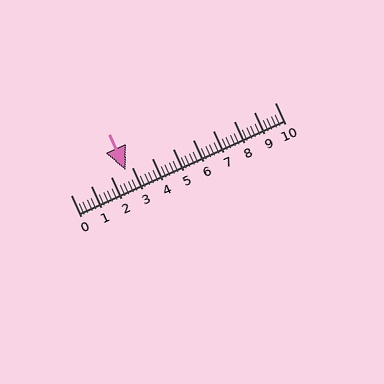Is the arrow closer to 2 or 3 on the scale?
The arrow is closer to 3.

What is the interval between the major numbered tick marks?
The major tick marks are spaced 1 units apart.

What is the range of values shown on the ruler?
The ruler shows values from 0 to 10.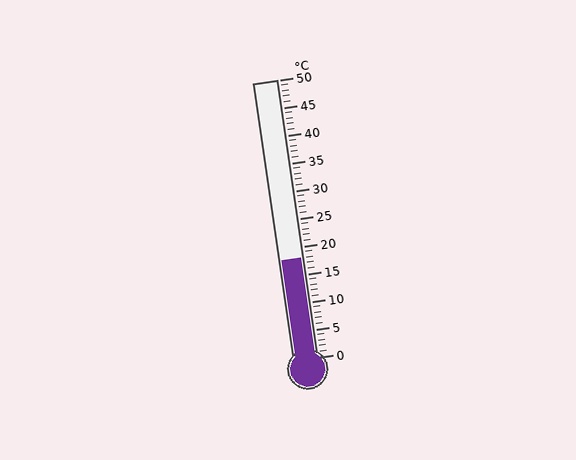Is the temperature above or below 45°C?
The temperature is below 45°C.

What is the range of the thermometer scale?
The thermometer scale ranges from 0°C to 50°C.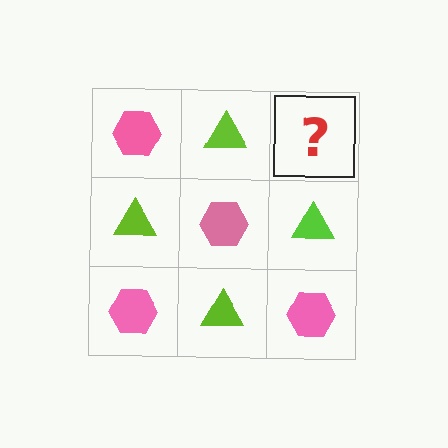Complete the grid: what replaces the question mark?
The question mark should be replaced with a pink hexagon.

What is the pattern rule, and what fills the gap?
The rule is that it alternates pink hexagon and lime triangle in a checkerboard pattern. The gap should be filled with a pink hexagon.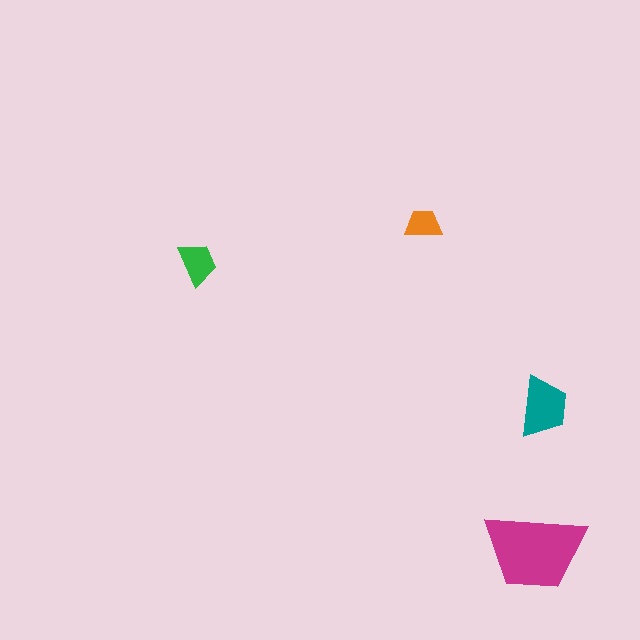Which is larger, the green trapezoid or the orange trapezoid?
The green one.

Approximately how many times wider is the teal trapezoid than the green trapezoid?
About 1.5 times wider.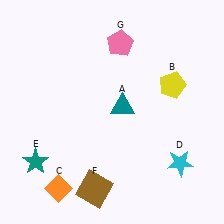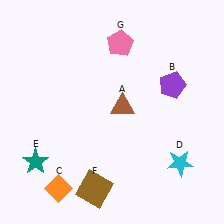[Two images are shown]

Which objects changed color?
A changed from teal to brown. B changed from yellow to purple.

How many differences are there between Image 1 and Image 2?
There are 2 differences between the two images.